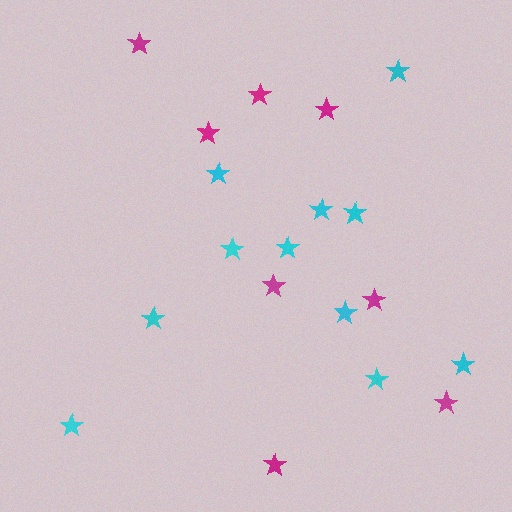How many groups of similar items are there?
There are 2 groups: one group of magenta stars (8) and one group of cyan stars (11).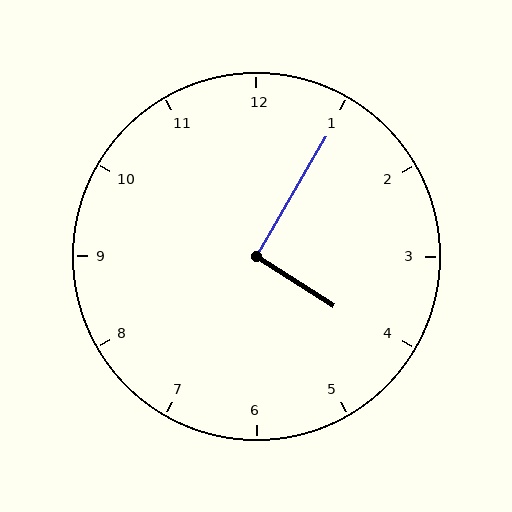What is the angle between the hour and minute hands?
Approximately 92 degrees.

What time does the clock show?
4:05.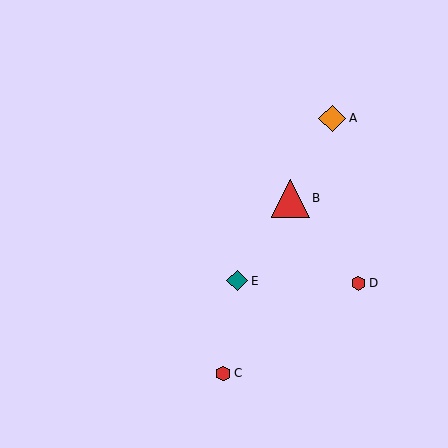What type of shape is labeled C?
Shape C is a red hexagon.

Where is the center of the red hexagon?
The center of the red hexagon is at (358, 283).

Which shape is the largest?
The red triangle (labeled B) is the largest.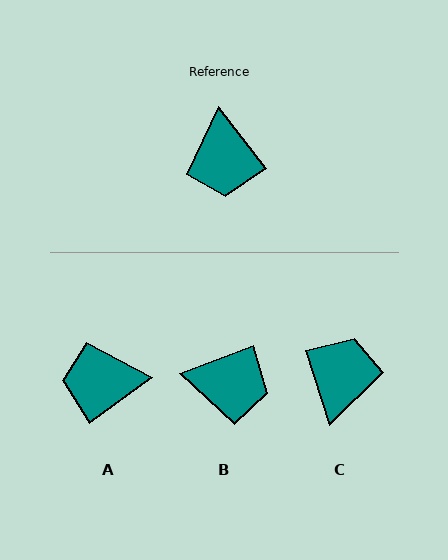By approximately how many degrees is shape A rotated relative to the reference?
Approximately 92 degrees clockwise.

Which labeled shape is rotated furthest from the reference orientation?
C, about 160 degrees away.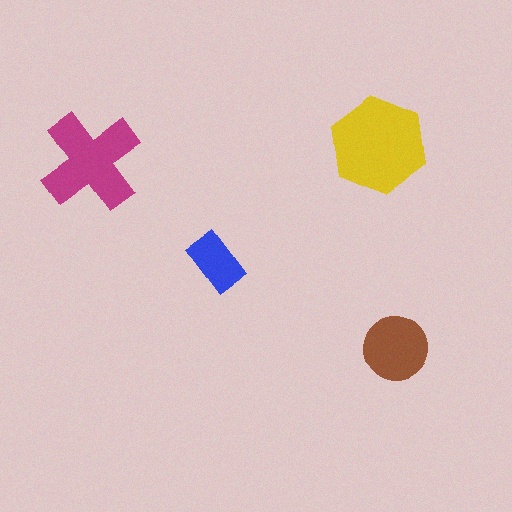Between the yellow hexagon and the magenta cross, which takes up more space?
The yellow hexagon.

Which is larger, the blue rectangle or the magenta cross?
The magenta cross.